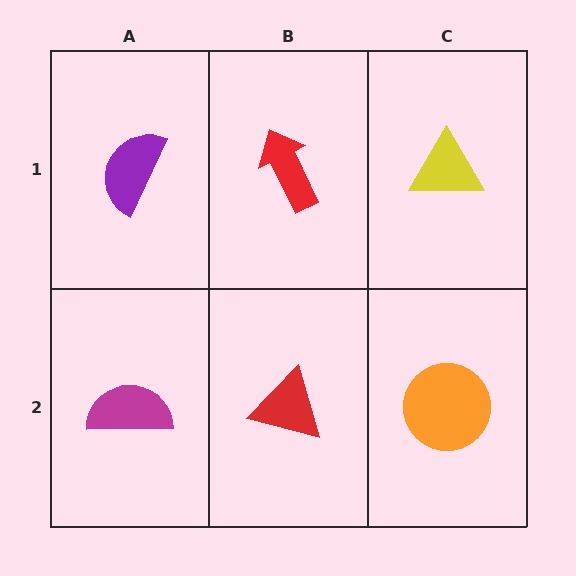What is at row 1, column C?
A yellow triangle.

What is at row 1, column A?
A purple semicircle.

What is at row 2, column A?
A magenta semicircle.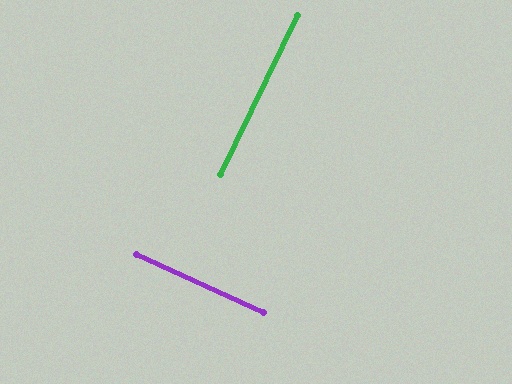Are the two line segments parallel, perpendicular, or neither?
Perpendicular — they meet at approximately 89°.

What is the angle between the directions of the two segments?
Approximately 89 degrees.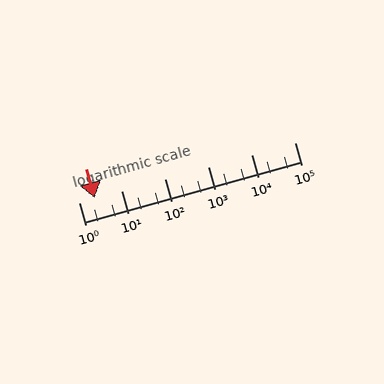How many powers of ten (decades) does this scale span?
The scale spans 5 decades, from 1 to 100000.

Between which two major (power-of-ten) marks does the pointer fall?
The pointer is between 1 and 10.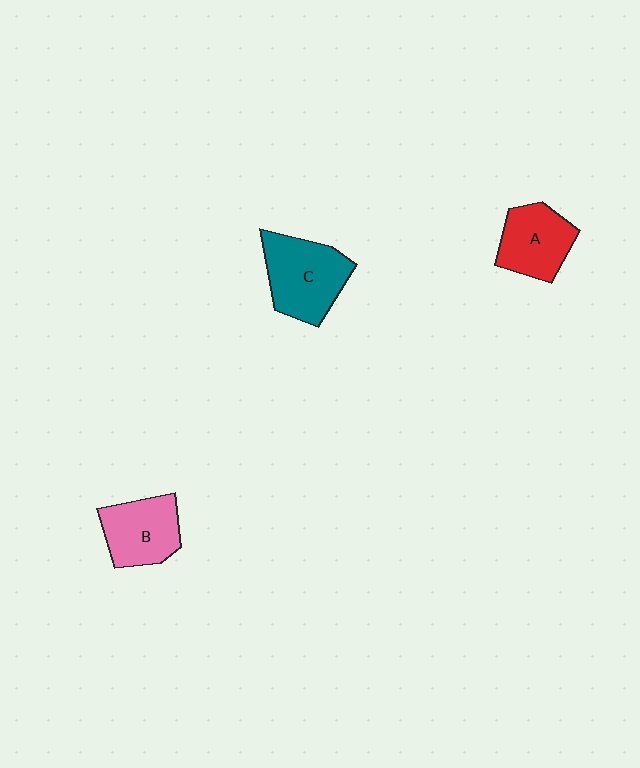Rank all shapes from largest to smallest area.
From largest to smallest: C (teal), B (pink), A (red).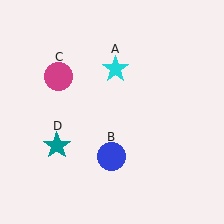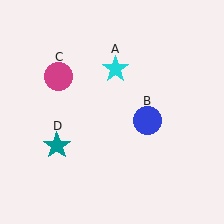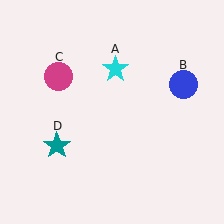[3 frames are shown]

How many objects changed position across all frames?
1 object changed position: blue circle (object B).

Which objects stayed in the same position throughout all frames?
Cyan star (object A) and magenta circle (object C) and teal star (object D) remained stationary.